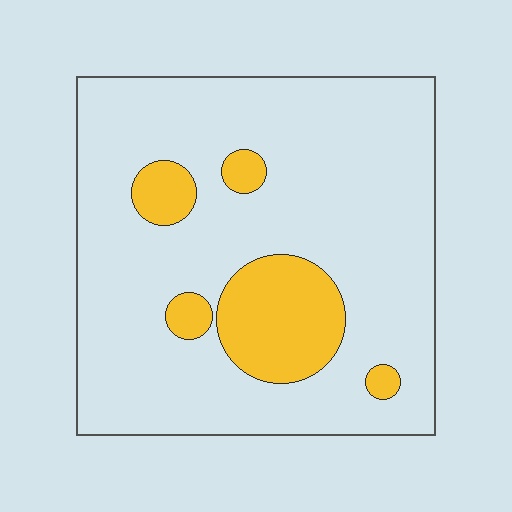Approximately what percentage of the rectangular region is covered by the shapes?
Approximately 15%.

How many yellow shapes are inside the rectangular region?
5.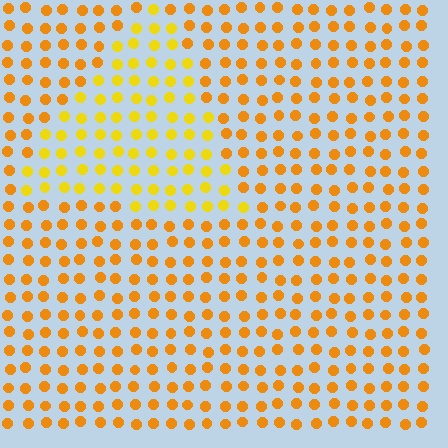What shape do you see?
I see a triangle.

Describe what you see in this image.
The image is filled with small orange elements in a uniform arrangement. A triangle-shaped region is visible where the elements are tinted to a slightly different hue, forming a subtle color boundary.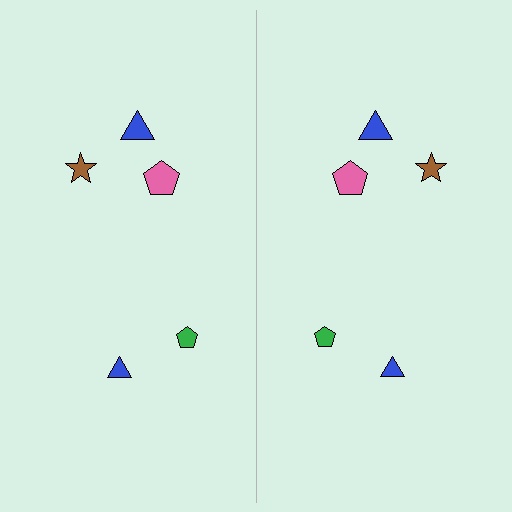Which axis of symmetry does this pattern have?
The pattern has a vertical axis of symmetry running through the center of the image.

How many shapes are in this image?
There are 10 shapes in this image.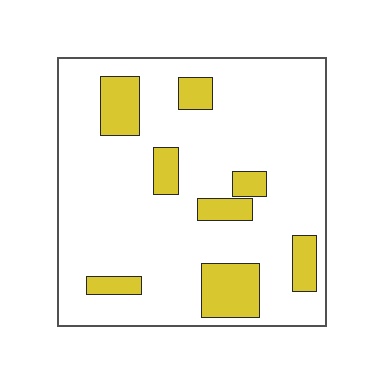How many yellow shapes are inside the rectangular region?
8.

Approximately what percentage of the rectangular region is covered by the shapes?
Approximately 15%.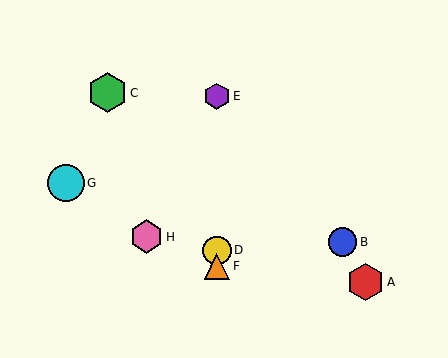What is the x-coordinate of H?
Object H is at x≈147.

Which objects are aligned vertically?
Objects D, E, F are aligned vertically.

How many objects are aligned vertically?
3 objects (D, E, F) are aligned vertically.